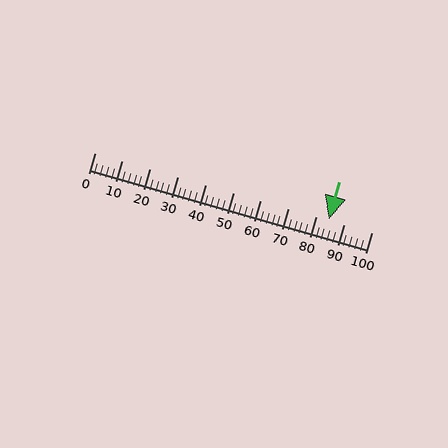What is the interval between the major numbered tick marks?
The major tick marks are spaced 10 units apart.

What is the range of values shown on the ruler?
The ruler shows values from 0 to 100.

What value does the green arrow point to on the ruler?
The green arrow points to approximately 85.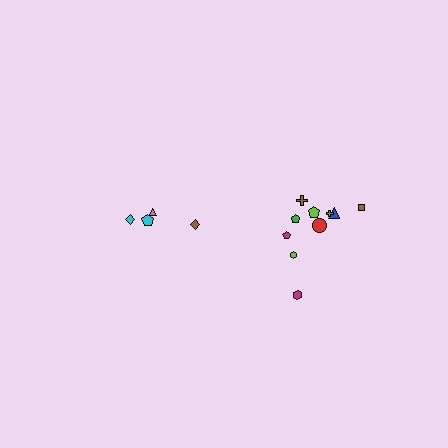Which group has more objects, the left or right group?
The right group.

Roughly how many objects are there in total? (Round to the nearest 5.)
Roughly 15 objects in total.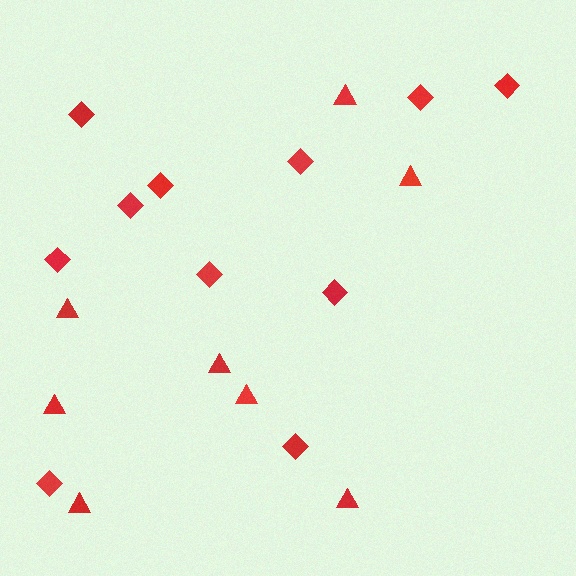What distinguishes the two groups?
There are 2 groups: one group of diamonds (11) and one group of triangles (8).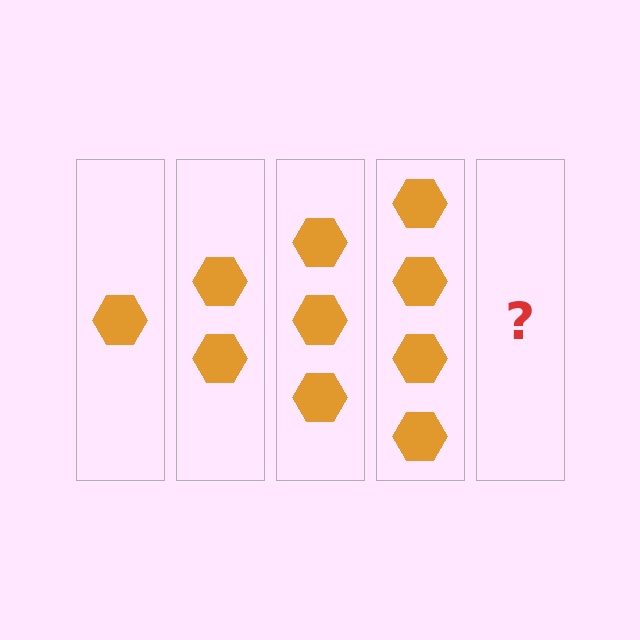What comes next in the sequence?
The next element should be 5 hexagons.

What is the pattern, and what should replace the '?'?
The pattern is that each step adds one more hexagon. The '?' should be 5 hexagons.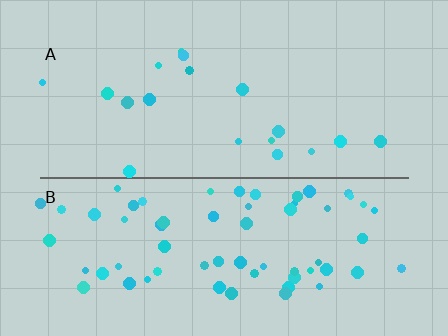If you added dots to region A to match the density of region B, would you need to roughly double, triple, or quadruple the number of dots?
Approximately quadruple.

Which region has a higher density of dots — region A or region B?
B (the bottom).